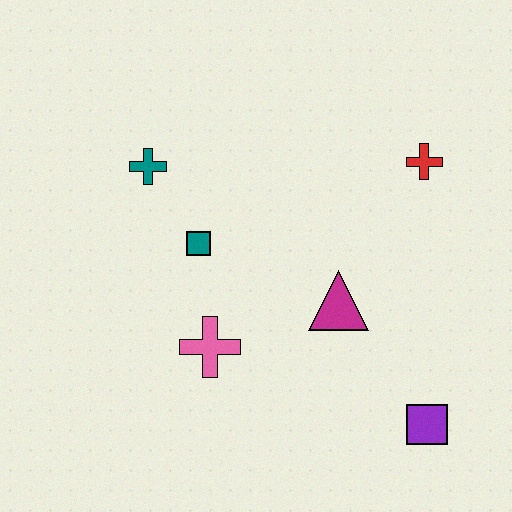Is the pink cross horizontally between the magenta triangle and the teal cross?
Yes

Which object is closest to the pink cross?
The teal square is closest to the pink cross.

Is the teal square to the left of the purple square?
Yes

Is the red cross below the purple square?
No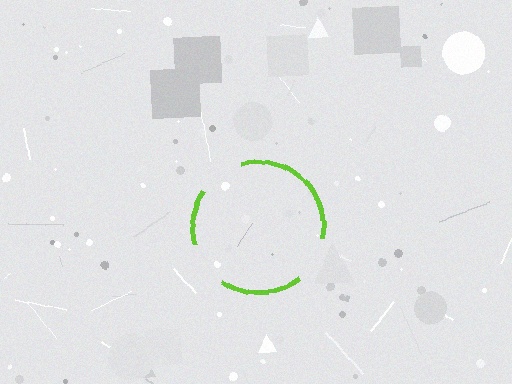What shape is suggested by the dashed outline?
The dashed outline suggests a circle.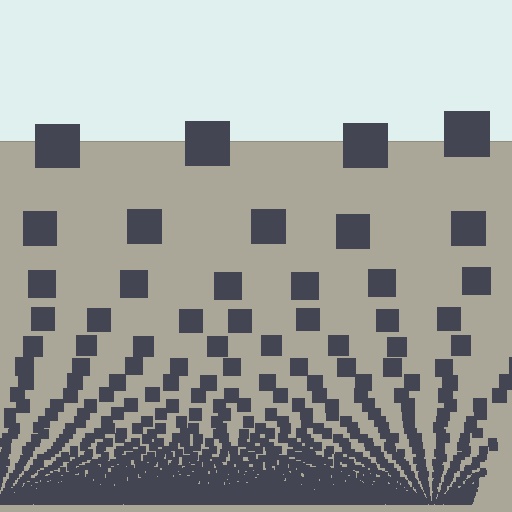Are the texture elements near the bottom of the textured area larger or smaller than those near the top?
Smaller. The gradient is inverted — elements near the bottom are smaller and denser.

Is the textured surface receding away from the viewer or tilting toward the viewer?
The surface appears to tilt toward the viewer. Texture elements get larger and sparser toward the top.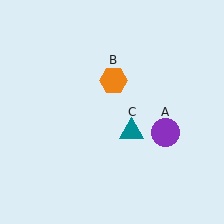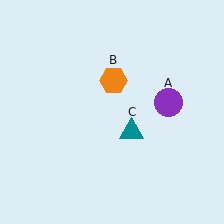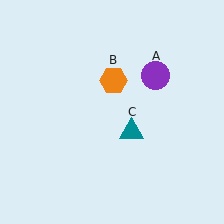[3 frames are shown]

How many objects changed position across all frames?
1 object changed position: purple circle (object A).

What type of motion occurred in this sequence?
The purple circle (object A) rotated counterclockwise around the center of the scene.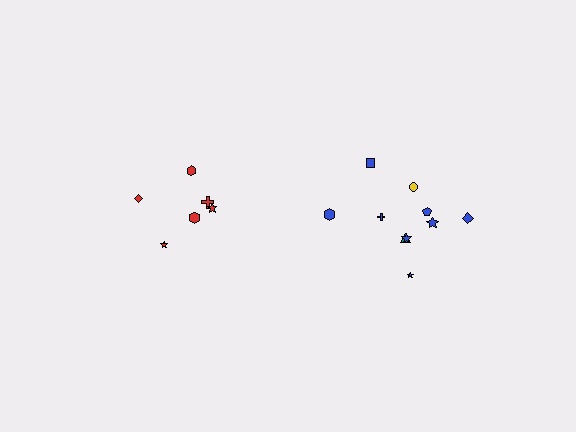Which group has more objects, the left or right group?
The right group.